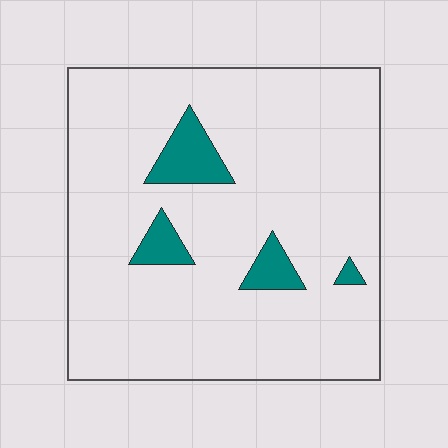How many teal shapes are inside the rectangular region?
4.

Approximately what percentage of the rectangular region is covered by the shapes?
Approximately 10%.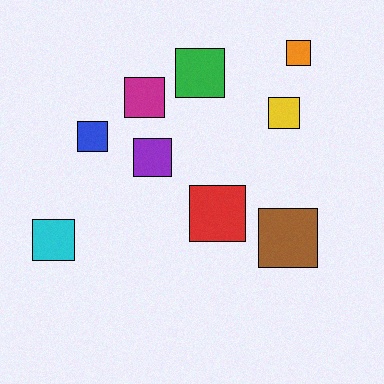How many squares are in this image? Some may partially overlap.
There are 9 squares.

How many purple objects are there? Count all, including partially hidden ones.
There is 1 purple object.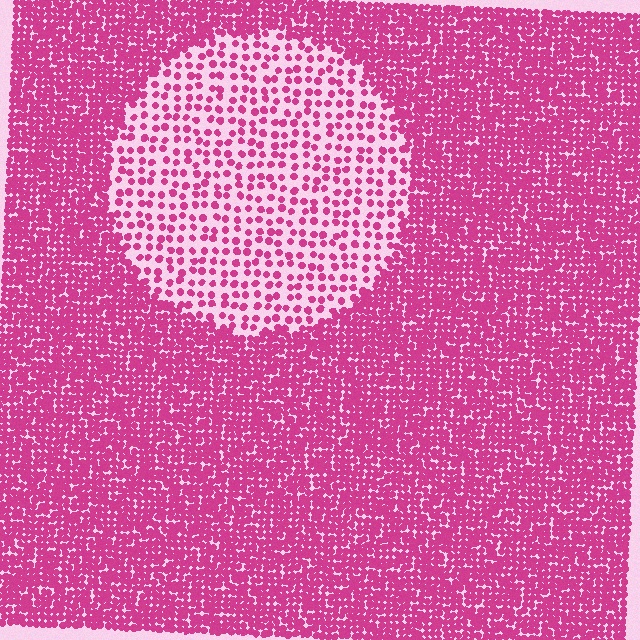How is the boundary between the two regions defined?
The boundary is defined by a change in element density (approximately 2.8x ratio). All elements are the same color, size, and shape.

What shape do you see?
I see a circle.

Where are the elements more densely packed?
The elements are more densely packed outside the circle boundary.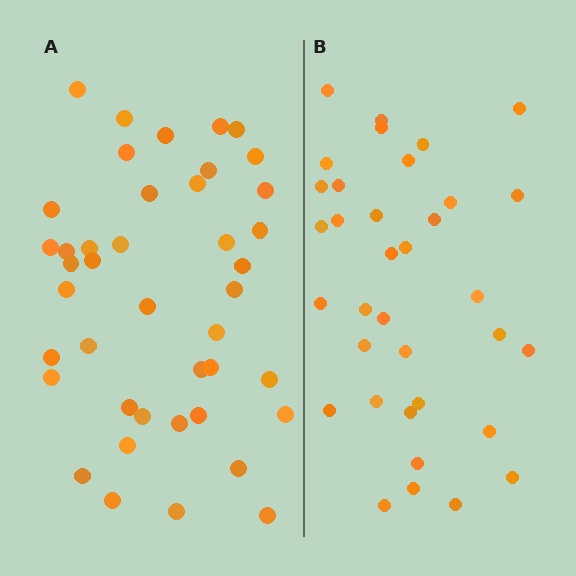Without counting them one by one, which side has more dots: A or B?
Region A (the left region) has more dots.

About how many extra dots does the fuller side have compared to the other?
Region A has roughly 8 or so more dots than region B.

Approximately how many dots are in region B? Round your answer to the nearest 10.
About 40 dots. (The exact count is 35, which rounds to 40.)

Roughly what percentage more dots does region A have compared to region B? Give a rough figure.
About 20% more.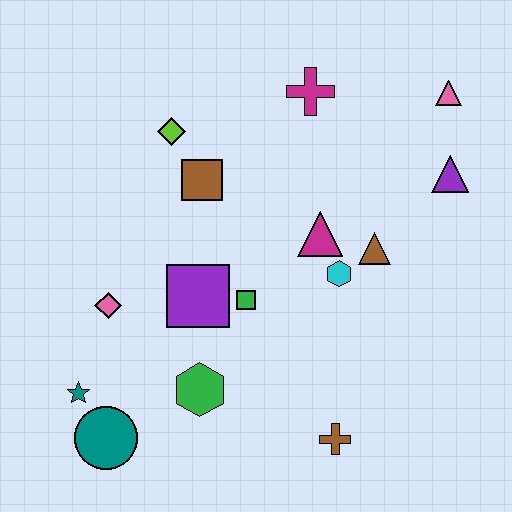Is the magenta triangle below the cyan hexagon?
No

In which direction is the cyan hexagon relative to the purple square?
The cyan hexagon is to the right of the purple square.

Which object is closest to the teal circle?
The teal star is closest to the teal circle.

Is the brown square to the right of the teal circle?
Yes